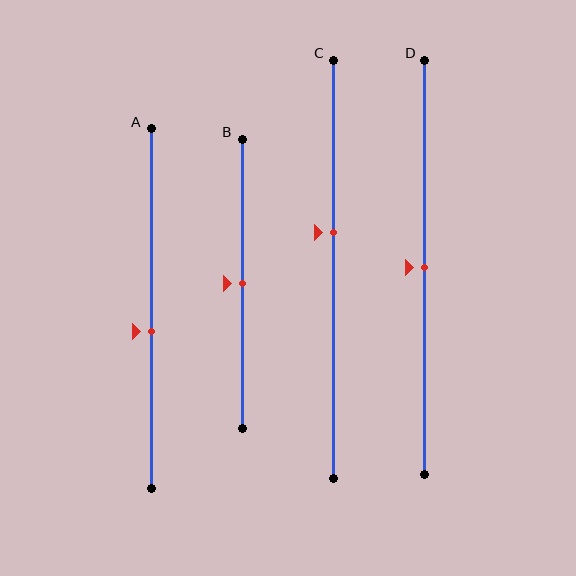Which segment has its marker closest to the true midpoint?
Segment B has its marker closest to the true midpoint.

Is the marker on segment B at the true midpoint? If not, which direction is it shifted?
Yes, the marker on segment B is at the true midpoint.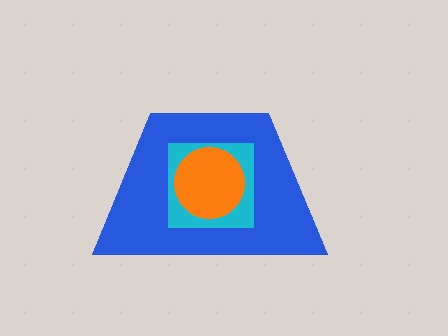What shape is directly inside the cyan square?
The orange circle.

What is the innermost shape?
The orange circle.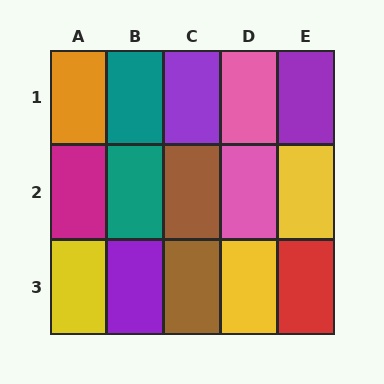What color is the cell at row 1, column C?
Purple.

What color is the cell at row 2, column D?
Pink.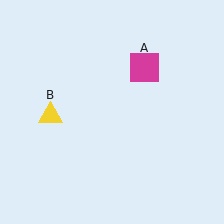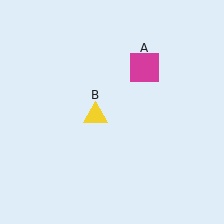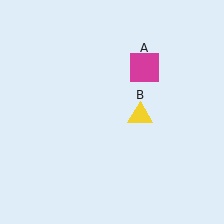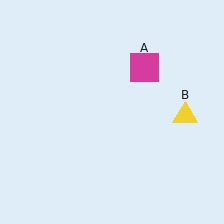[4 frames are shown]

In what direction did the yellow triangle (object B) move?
The yellow triangle (object B) moved right.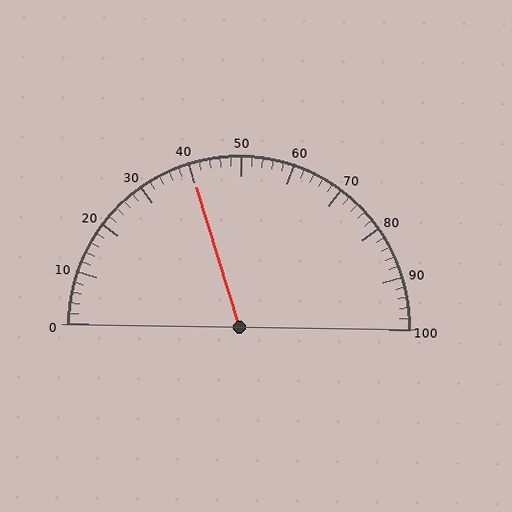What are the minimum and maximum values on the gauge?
The gauge ranges from 0 to 100.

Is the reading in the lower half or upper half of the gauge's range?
The reading is in the lower half of the range (0 to 100).